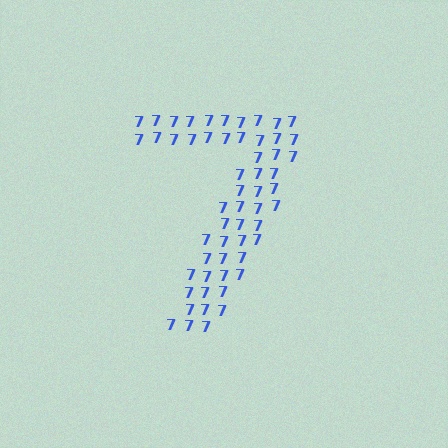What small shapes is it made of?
It is made of small digit 7's.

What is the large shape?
The large shape is the digit 7.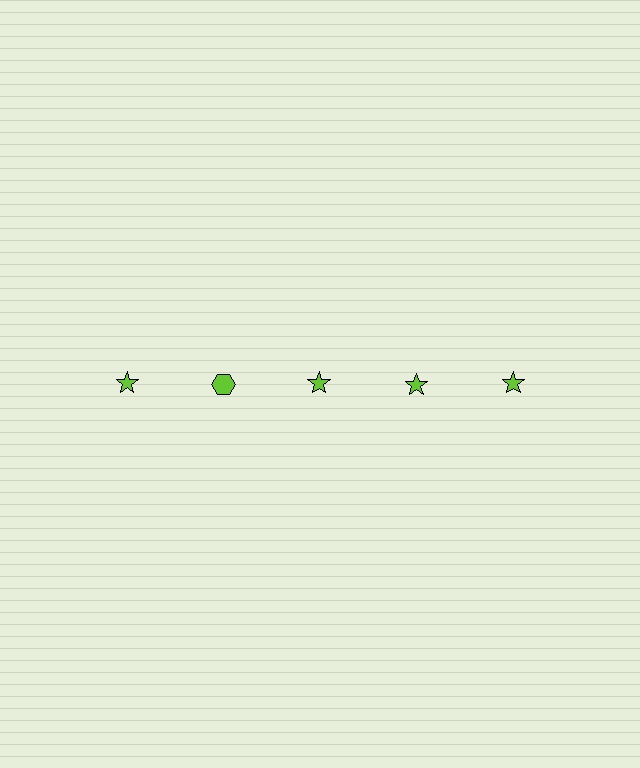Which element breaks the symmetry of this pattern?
The lime hexagon in the top row, second from left column breaks the symmetry. All other shapes are lime stars.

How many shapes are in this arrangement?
There are 5 shapes arranged in a grid pattern.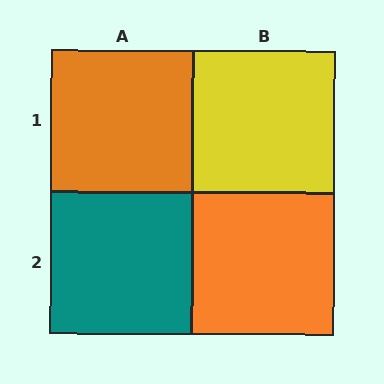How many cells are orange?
2 cells are orange.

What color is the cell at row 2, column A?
Teal.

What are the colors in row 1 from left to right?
Orange, yellow.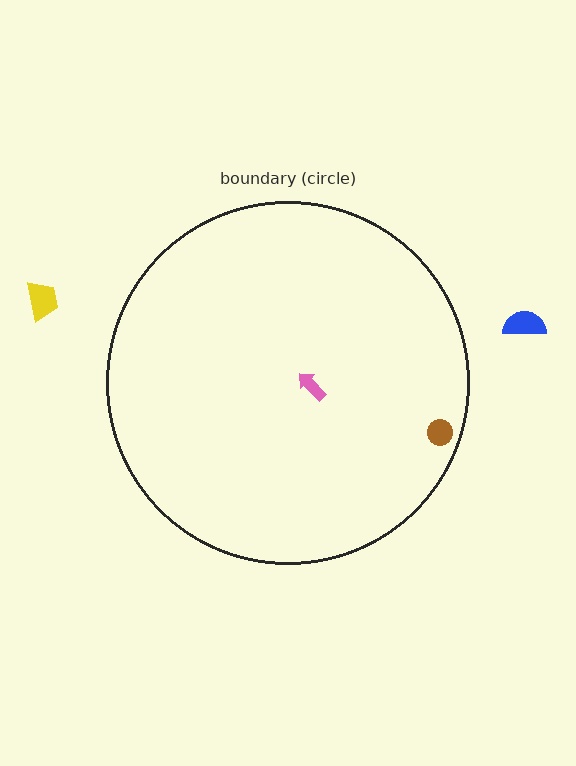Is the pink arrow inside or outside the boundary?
Inside.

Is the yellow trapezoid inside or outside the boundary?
Outside.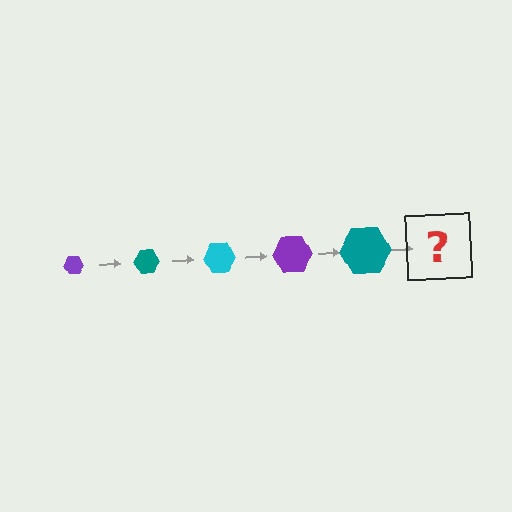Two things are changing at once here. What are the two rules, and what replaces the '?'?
The two rules are that the hexagon grows larger each step and the color cycles through purple, teal, and cyan. The '?' should be a cyan hexagon, larger than the previous one.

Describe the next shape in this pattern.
It should be a cyan hexagon, larger than the previous one.